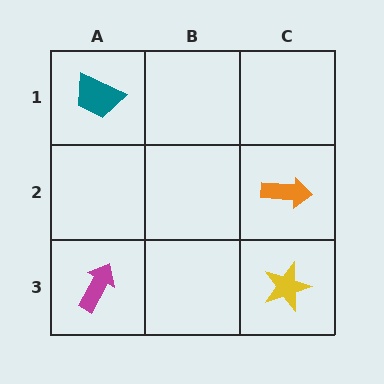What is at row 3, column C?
A yellow star.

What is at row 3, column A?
A magenta arrow.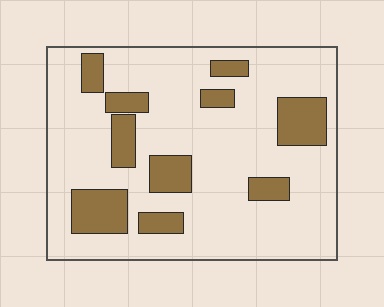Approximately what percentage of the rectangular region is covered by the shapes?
Approximately 20%.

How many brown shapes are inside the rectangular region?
10.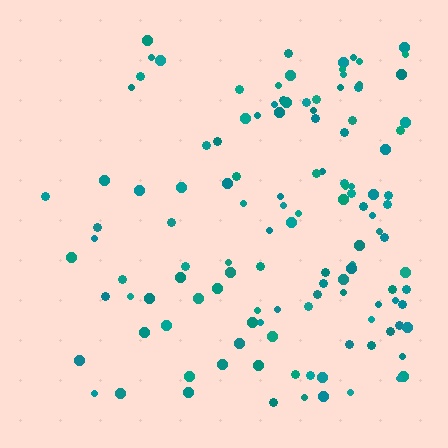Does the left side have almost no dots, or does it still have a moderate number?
Still a moderate number, just noticeably fewer than the right.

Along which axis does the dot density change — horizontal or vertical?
Horizontal.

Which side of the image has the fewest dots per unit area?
The left.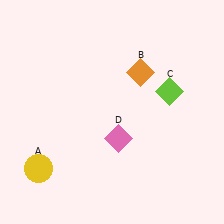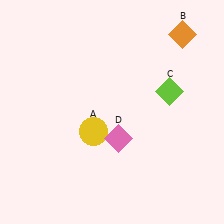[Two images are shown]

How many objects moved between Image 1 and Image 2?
2 objects moved between the two images.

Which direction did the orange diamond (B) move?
The orange diamond (B) moved right.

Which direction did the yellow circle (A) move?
The yellow circle (A) moved right.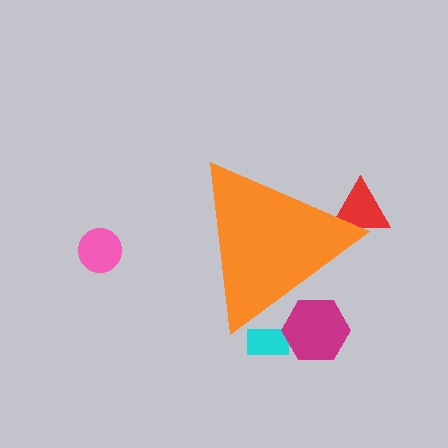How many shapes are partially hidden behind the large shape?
3 shapes are partially hidden.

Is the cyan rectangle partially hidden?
Yes, the cyan rectangle is partially hidden behind the orange triangle.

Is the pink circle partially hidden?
No, the pink circle is fully visible.